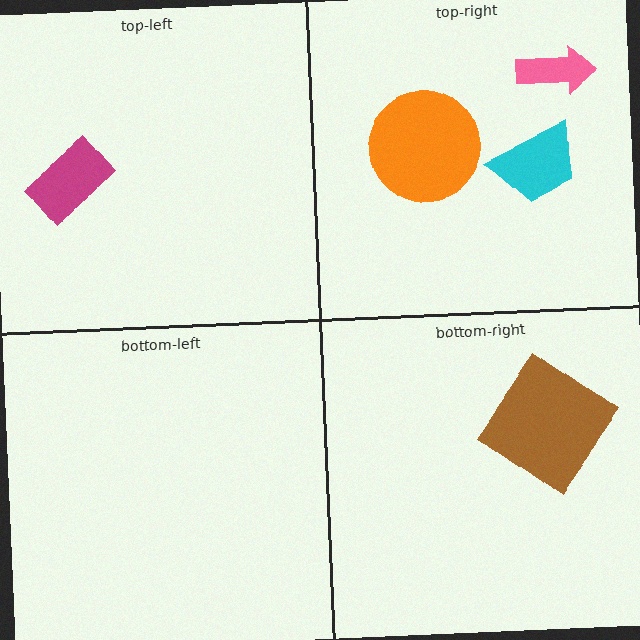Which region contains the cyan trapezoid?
The top-right region.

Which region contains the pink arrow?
The top-right region.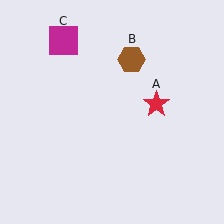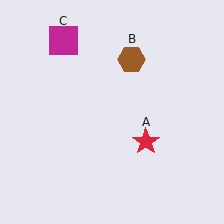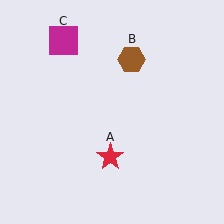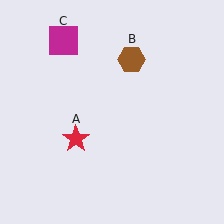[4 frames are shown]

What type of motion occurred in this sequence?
The red star (object A) rotated clockwise around the center of the scene.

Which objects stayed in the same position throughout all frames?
Brown hexagon (object B) and magenta square (object C) remained stationary.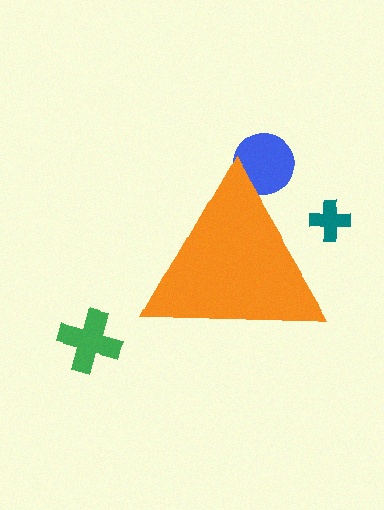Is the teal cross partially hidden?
Yes, the teal cross is partially hidden behind the orange triangle.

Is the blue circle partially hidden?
Yes, the blue circle is partially hidden behind the orange triangle.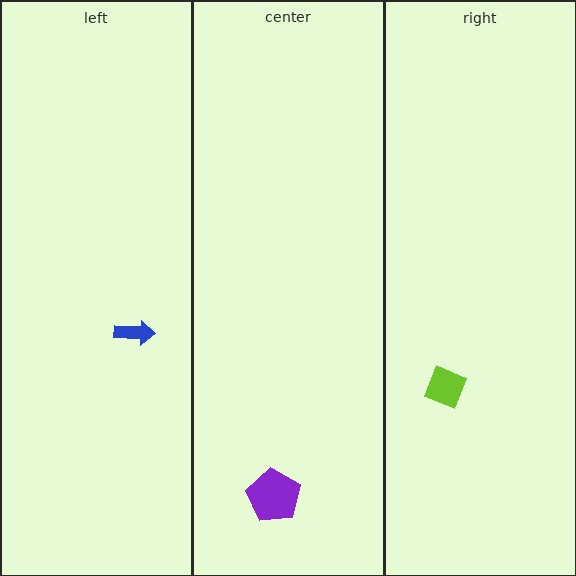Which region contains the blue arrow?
The left region.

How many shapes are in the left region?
1.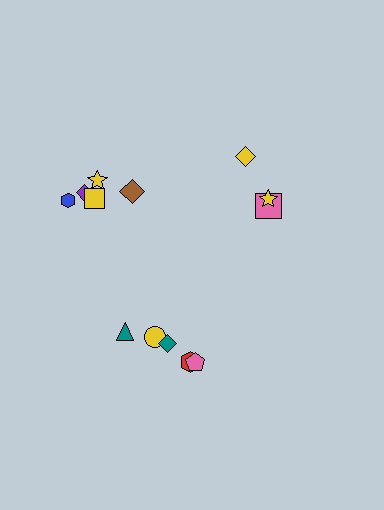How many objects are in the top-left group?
There are 5 objects.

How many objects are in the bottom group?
There are 5 objects.